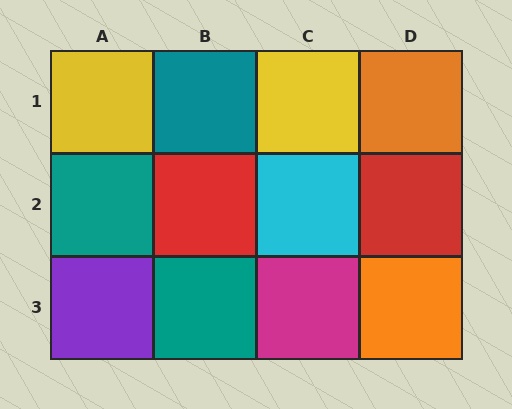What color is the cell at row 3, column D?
Orange.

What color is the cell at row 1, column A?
Yellow.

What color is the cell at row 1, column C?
Yellow.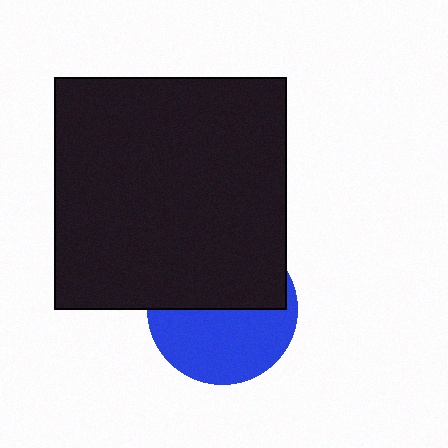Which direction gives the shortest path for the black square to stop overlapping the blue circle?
Moving up gives the shortest separation.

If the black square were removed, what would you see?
You would see the complete blue circle.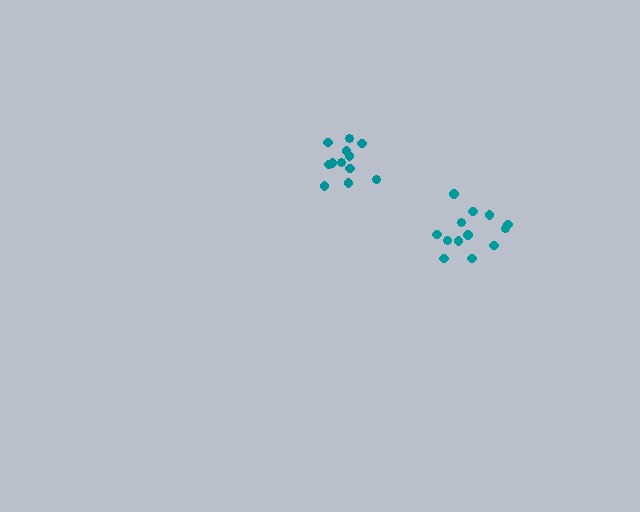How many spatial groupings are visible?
There are 2 spatial groupings.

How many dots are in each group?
Group 1: 12 dots, Group 2: 13 dots (25 total).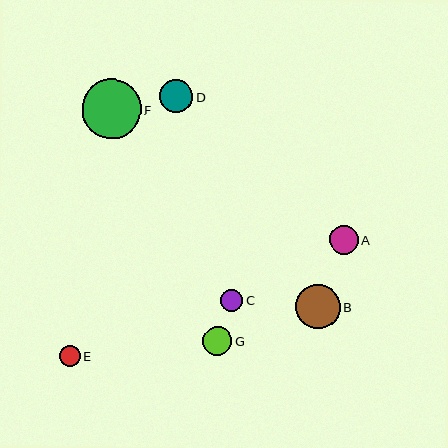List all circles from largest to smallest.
From largest to smallest: F, B, D, G, A, C, E.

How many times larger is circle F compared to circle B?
Circle F is approximately 1.3 times the size of circle B.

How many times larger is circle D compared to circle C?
Circle D is approximately 1.5 times the size of circle C.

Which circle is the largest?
Circle F is the largest with a size of approximately 59 pixels.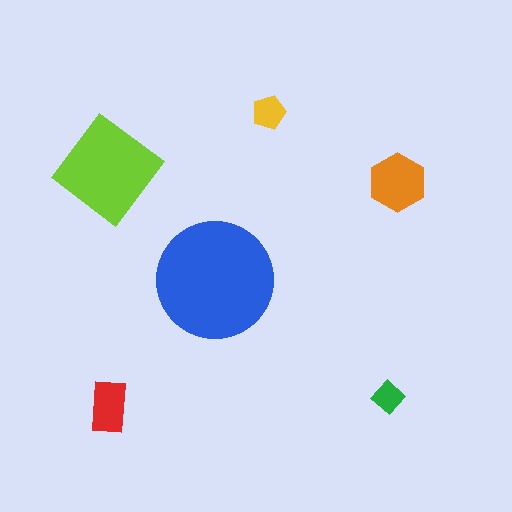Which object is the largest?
The blue circle.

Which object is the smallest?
The green diamond.